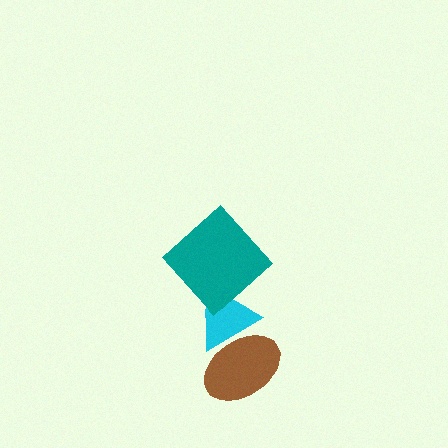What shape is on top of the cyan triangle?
The teal diamond is on top of the cyan triangle.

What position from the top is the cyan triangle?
The cyan triangle is 2nd from the top.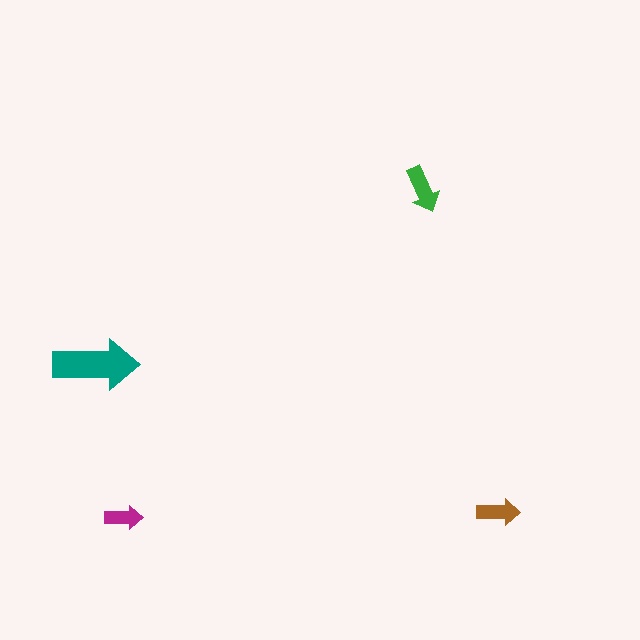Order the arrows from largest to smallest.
the teal one, the green one, the brown one, the magenta one.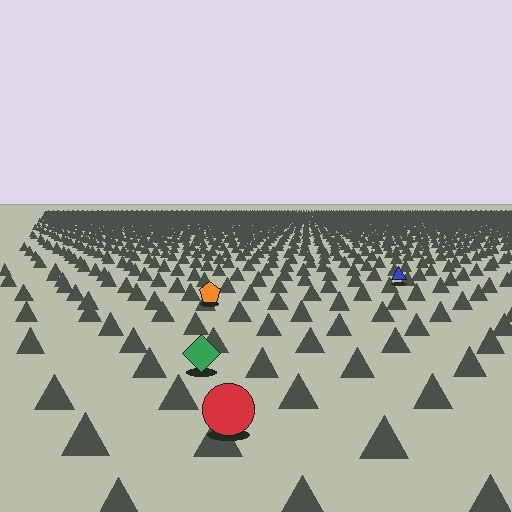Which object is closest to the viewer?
The red circle is closest. The texture marks near it are larger and more spread out.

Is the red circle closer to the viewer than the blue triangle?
Yes. The red circle is closer — you can tell from the texture gradient: the ground texture is coarser near it.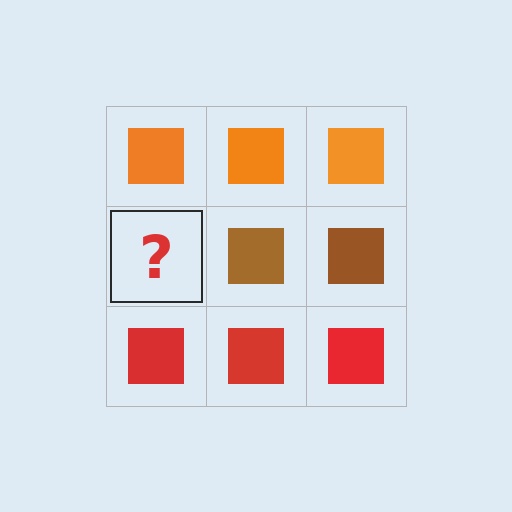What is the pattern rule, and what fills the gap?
The rule is that each row has a consistent color. The gap should be filled with a brown square.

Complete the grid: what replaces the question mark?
The question mark should be replaced with a brown square.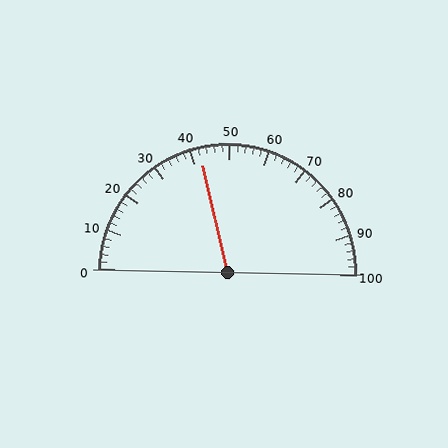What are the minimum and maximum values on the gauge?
The gauge ranges from 0 to 100.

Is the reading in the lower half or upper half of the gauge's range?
The reading is in the lower half of the range (0 to 100).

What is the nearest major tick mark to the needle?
The nearest major tick mark is 40.